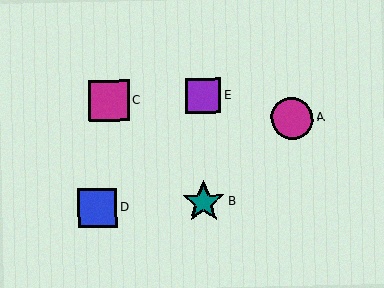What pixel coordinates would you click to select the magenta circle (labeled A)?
Click at (292, 118) to select the magenta circle A.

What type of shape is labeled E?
Shape E is a purple square.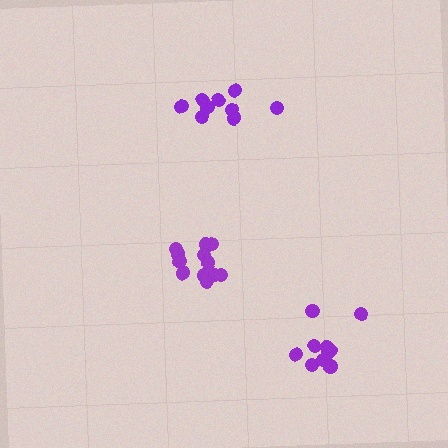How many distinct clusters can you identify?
There are 3 distinct clusters.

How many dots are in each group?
Group 1: 12 dots, Group 2: 9 dots, Group 3: 10 dots (31 total).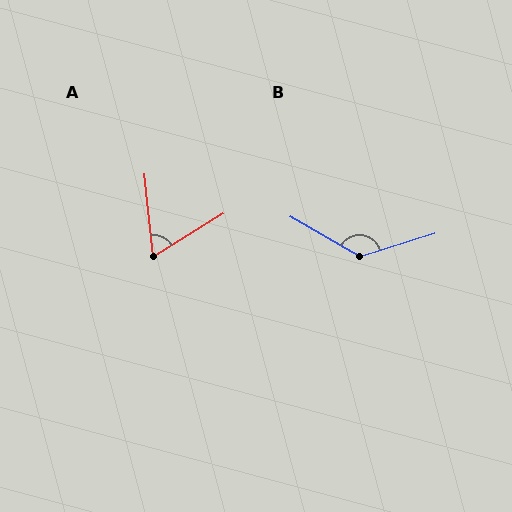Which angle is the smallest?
A, at approximately 64 degrees.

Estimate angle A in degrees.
Approximately 64 degrees.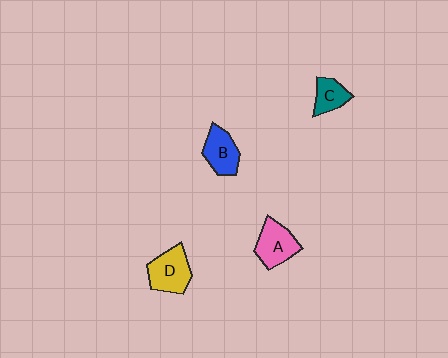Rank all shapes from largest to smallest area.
From largest to smallest: D (yellow), A (pink), B (blue), C (teal).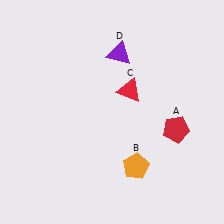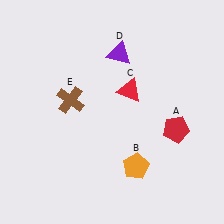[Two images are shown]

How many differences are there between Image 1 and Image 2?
There is 1 difference between the two images.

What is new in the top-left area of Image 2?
A brown cross (E) was added in the top-left area of Image 2.